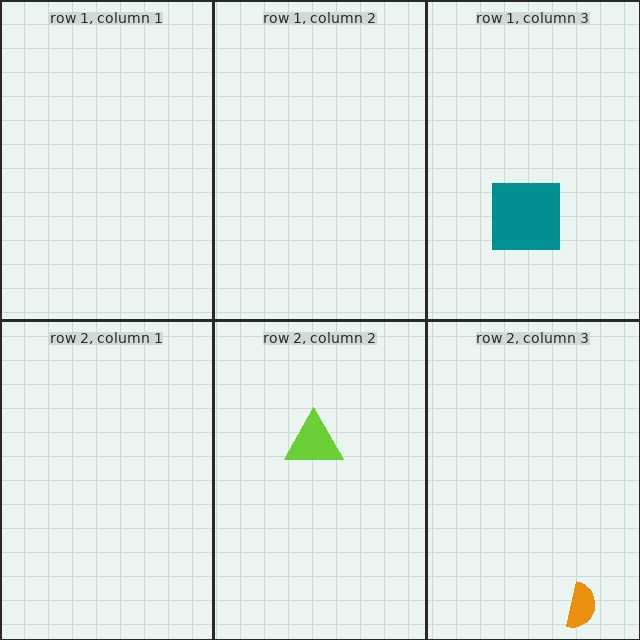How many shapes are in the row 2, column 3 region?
1.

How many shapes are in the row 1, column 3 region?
1.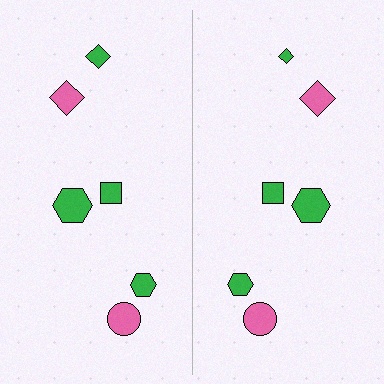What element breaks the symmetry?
The green diamond on the right side has a different size than its mirror counterpart.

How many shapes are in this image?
There are 12 shapes in this image.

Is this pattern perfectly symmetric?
No, the pattern is not perfectly symmetric. The green diamond on the right side has a different size than its mirror counterpart.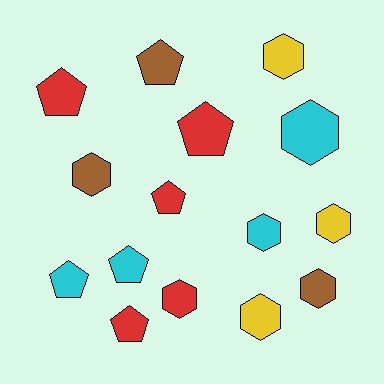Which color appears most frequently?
Red, with 5 objects.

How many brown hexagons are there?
There are 2 brown hexagons.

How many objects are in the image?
There are 15 objects.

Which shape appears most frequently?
Hexagon, with 8 objects.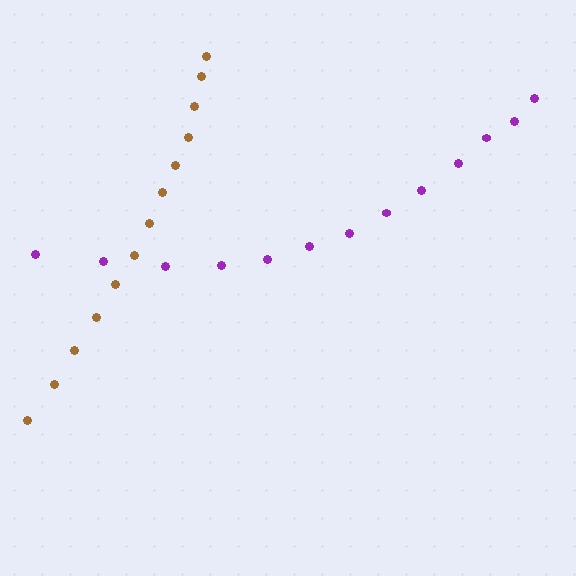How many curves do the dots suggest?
There are 2 distinct paths.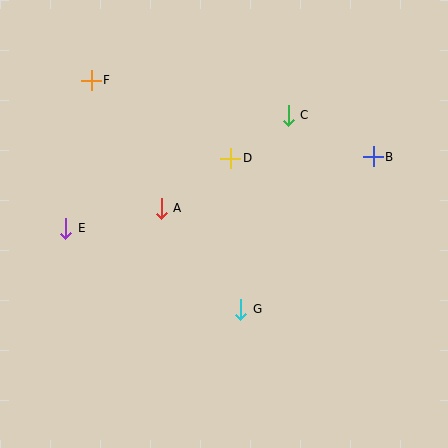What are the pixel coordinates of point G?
Point G is at (241, 309).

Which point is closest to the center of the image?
Point A at (161, 208) is closest to the center.